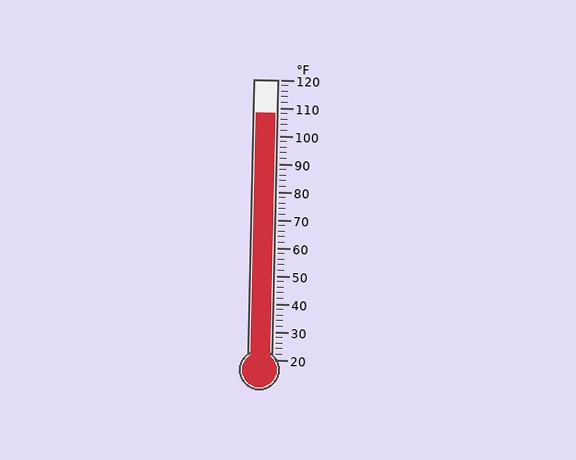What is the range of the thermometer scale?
The thermometer scale ranges from 20°F to 120°F.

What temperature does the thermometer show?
The thermometer shows approximately 108°F.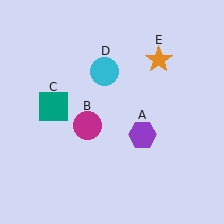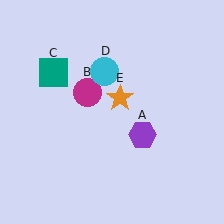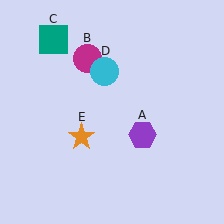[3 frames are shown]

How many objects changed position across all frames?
3 objects changed position: magenta circle (object B), teal square (object C), orange star (object E).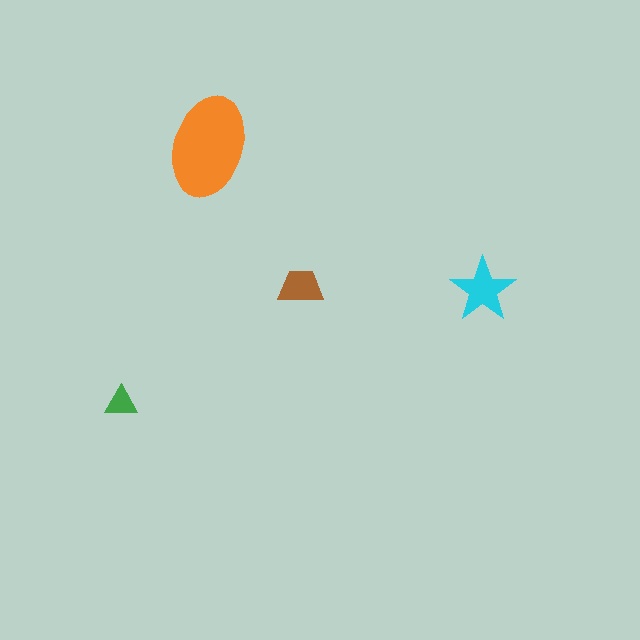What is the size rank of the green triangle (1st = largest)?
4th.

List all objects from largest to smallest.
The orange ellipse, the cyan star, the brown trapezoid, the green triangle.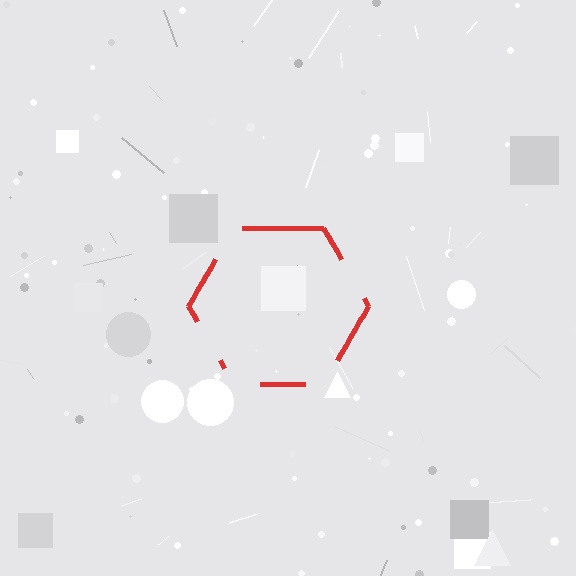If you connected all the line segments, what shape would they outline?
They would outline a hexagon.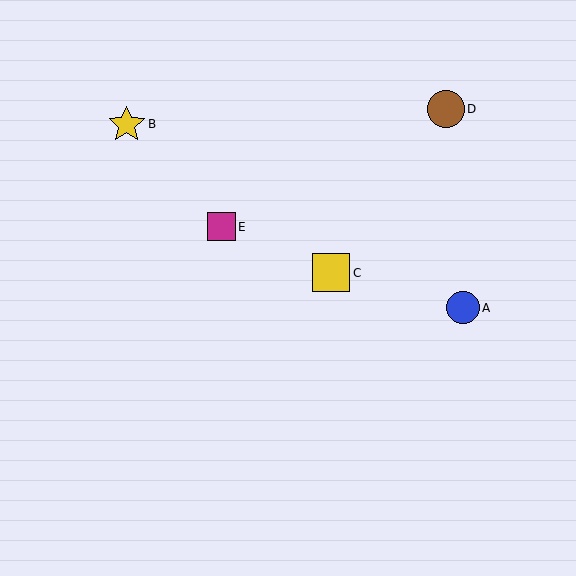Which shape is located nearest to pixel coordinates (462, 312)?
The blue circle (labeled A) at (463, 308) is nearest to that location.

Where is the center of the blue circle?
The center of the blue circle is at (463, 308).